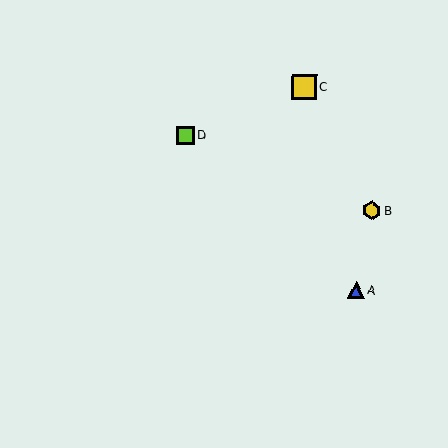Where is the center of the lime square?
The center of the lime square is at (185, 135).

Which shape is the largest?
The yellow square (labeled C) is the largest.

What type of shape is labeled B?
Shape B is a yellow hexagon.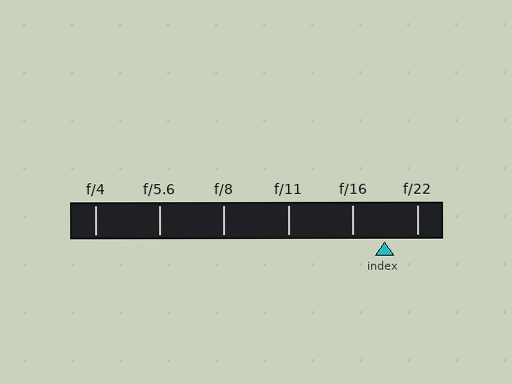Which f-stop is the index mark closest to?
The index mark is closest to f/16.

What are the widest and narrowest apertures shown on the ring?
The widest aperture shown is f/4 and the narrowest is f/22.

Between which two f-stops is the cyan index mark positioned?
The index mark is between f/16 and f/22.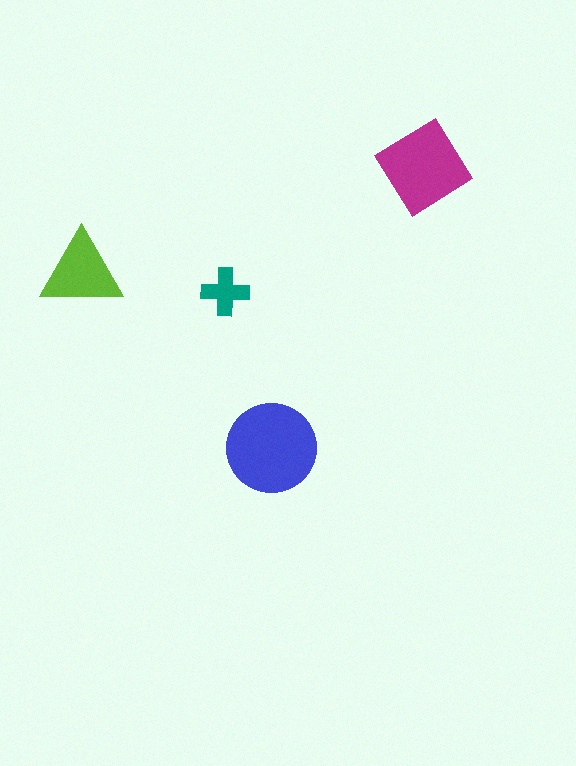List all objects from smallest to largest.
The teal cross, the lime triangle, the magenta diamond, the blue circle.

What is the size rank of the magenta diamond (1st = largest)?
2nd.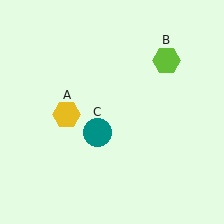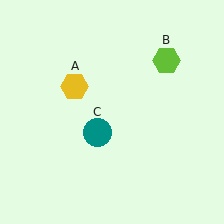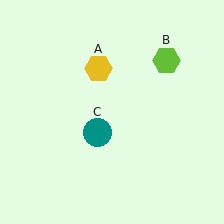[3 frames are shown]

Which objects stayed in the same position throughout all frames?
Lime hexagon (object B) and teal circle (object C) remained stationary.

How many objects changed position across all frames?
1 object changed position: yellow hexagon (object A).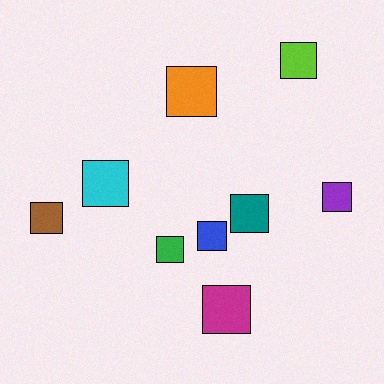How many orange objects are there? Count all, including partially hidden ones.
There is 1 orange object.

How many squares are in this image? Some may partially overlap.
There are 9 squares.